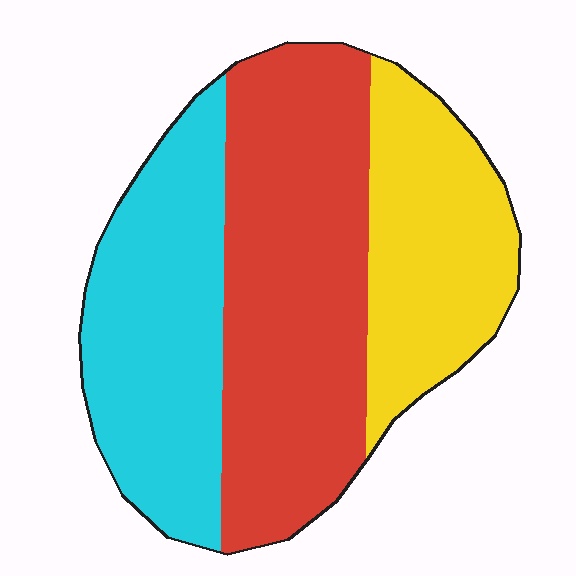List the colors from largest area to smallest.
From largest to smallest: red, cyan, yellow.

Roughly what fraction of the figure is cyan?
Cyan covers roughly 30% of the figure.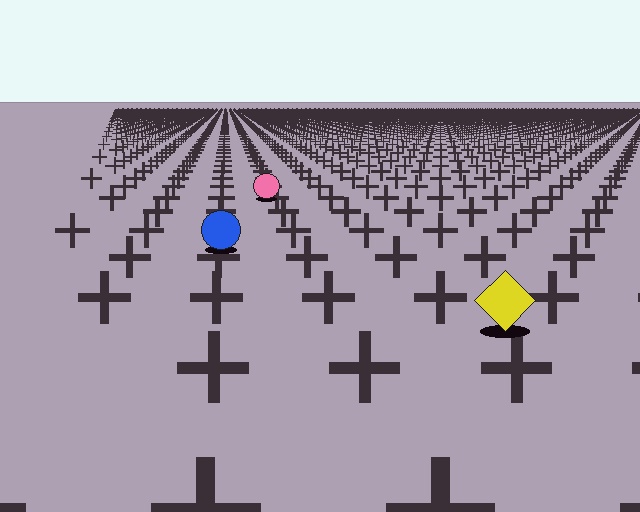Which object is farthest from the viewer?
The pink circle is farthest from the viewer. It appears smaller and the ground texture around it is denser.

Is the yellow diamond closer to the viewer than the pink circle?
Yes. The yellow diamond is closer — you can tell from the texture gradient: the ground texture is coarser near it.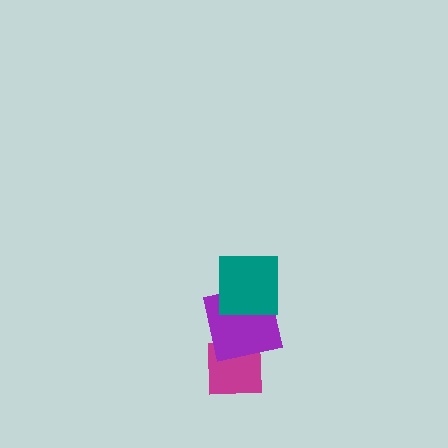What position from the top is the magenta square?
The magenta square is 3rd from the top.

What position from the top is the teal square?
The teal square is 1st from the top.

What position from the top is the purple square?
The purple square is 2nd from the top.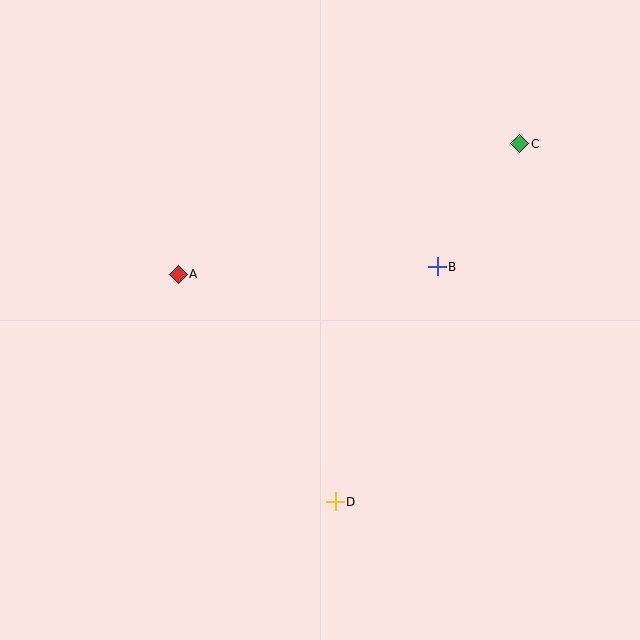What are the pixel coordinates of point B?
Point B is at (437, 267).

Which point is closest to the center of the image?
Point B at (437, 267) is closest to the center.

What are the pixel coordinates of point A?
Point A is at (178, 274).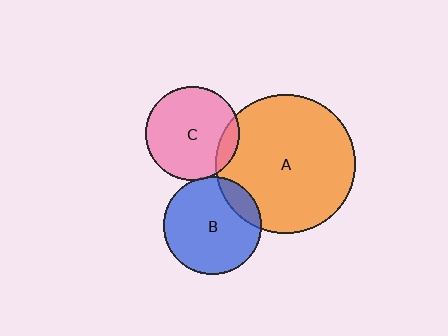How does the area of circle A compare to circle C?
Approximately 2.2 times.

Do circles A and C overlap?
Yes.